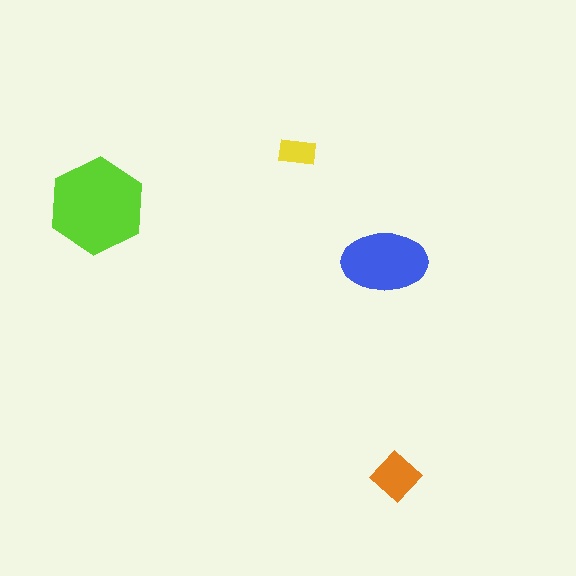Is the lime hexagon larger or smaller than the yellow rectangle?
Larger.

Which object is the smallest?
The yellow rectangle.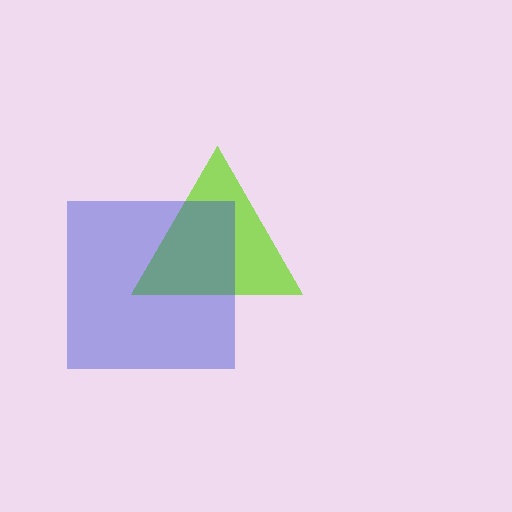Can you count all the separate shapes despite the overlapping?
Yes, there are 2 separate shapes.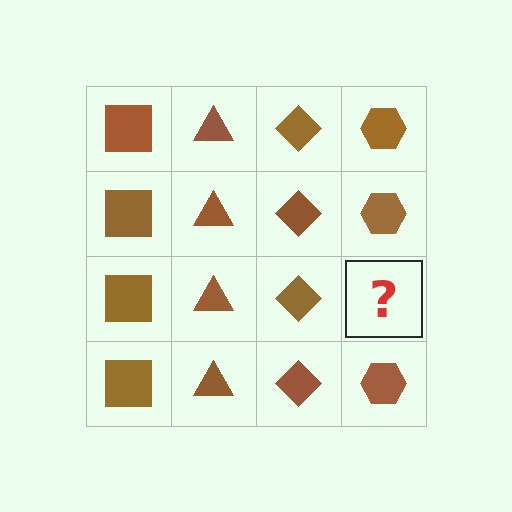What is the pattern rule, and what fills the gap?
The rule is that each column has a consistent shape. The gap should be filled with a brown hexagon.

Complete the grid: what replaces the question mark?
The question mark should be replaced with a brown hexagon.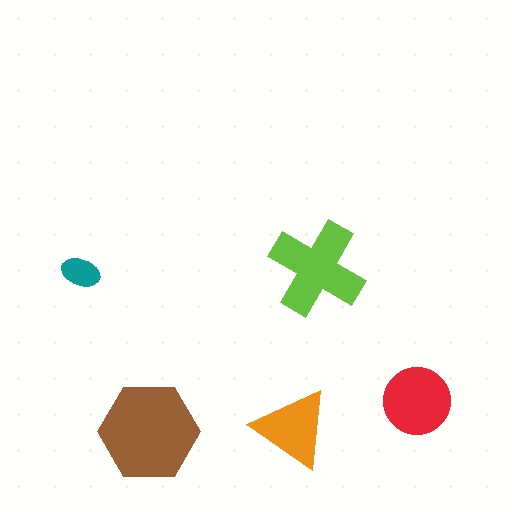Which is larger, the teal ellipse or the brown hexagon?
The brown hexagon.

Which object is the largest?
The brown hexagon.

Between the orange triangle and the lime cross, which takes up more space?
The lime cross.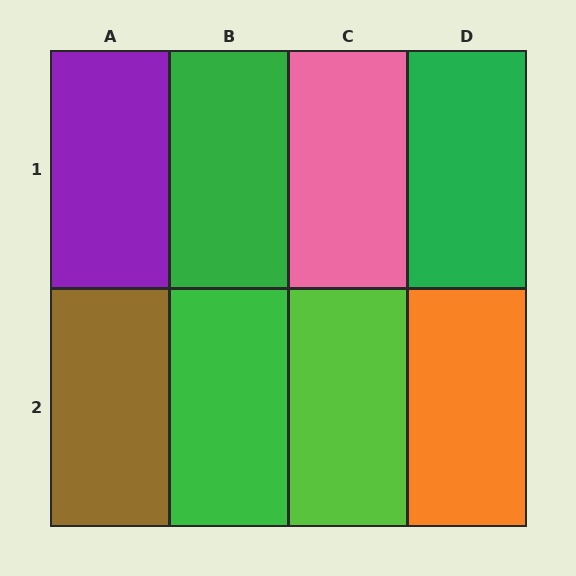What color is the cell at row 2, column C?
Lime.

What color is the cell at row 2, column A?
Brown.